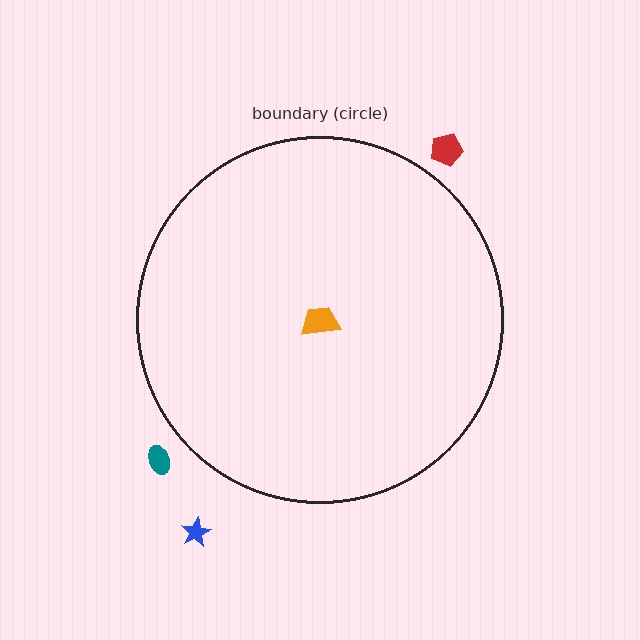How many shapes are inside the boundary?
1 inside, 3 outside.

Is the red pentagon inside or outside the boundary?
Outside.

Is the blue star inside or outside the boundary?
Outside.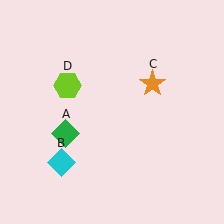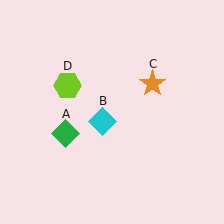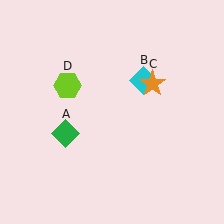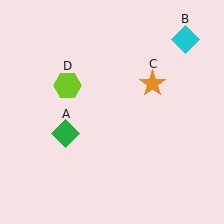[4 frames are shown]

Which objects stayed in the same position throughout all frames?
Green diamond (object A) and orange star (object C) and lime hexagon (object D) remained stationary.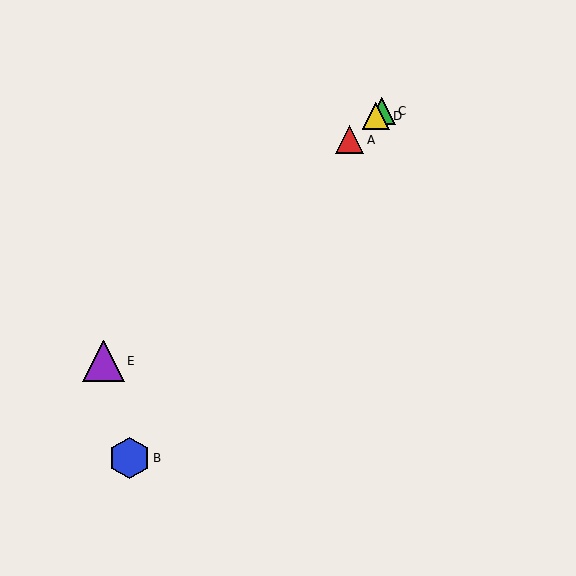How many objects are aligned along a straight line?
4 objects (A, C, D, E) are aligned along a straight line.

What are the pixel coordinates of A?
Object A is at (350, 140).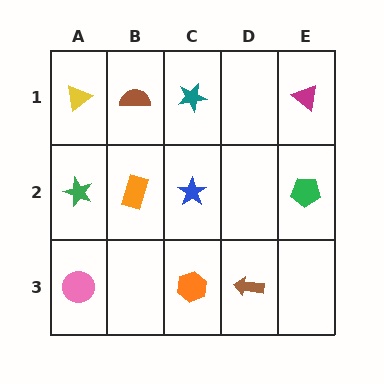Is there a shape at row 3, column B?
No, that cell is empty.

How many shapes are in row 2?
4 shapes.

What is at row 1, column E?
A magenta triangle.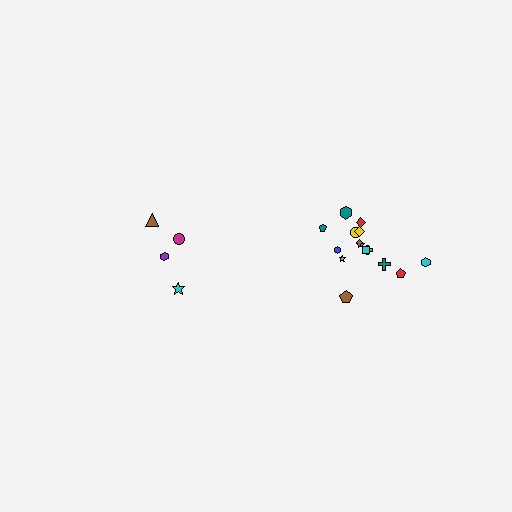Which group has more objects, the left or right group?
The right group.